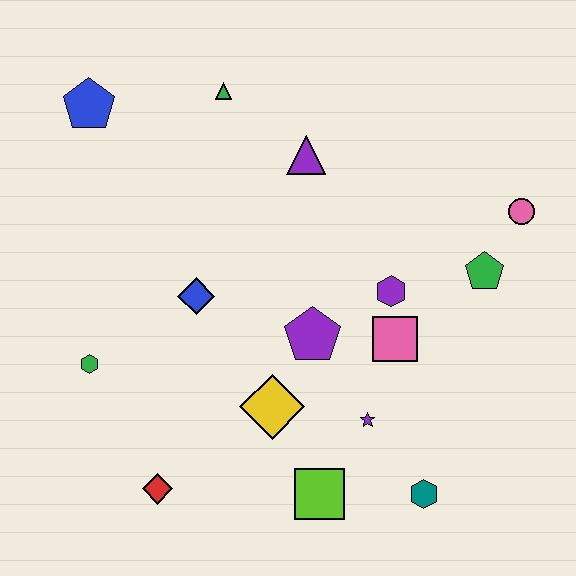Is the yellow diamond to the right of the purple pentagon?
No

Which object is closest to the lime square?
The purple star is closest to the lime square.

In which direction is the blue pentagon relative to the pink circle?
The blue pentagon is to the left of the pink circle.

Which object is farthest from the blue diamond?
The pink circle is farthest from the blue diamond.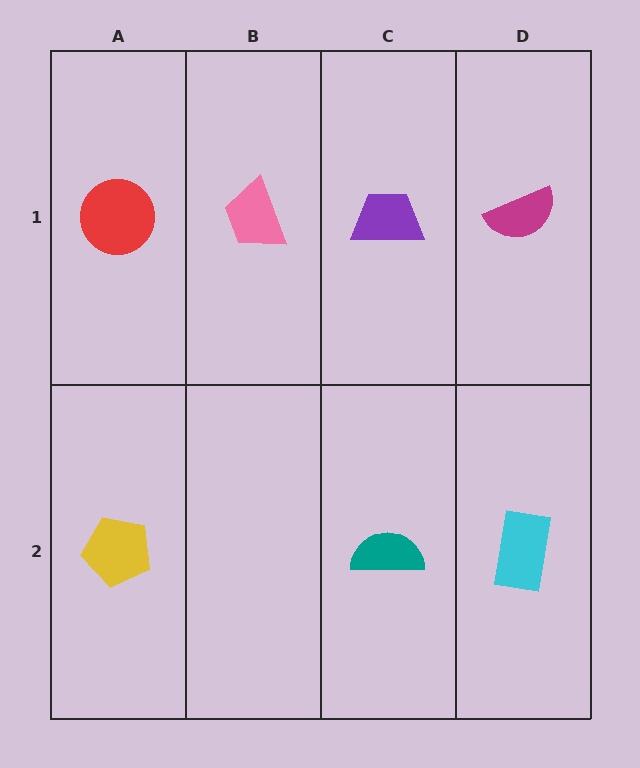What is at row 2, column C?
A teal semicircle.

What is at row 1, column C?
A purple trapezoid.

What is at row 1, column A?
A red circle.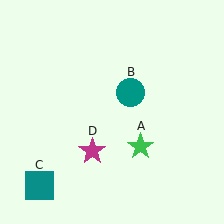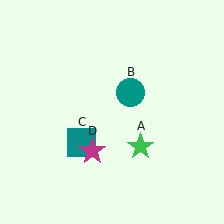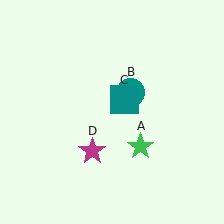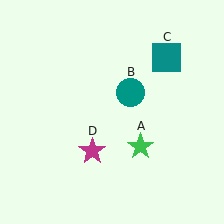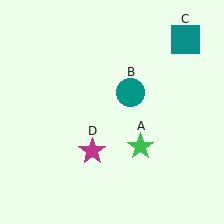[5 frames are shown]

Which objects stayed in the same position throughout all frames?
Green star (object A) and teal circle (object B) and magenta star (object D) remained stationary.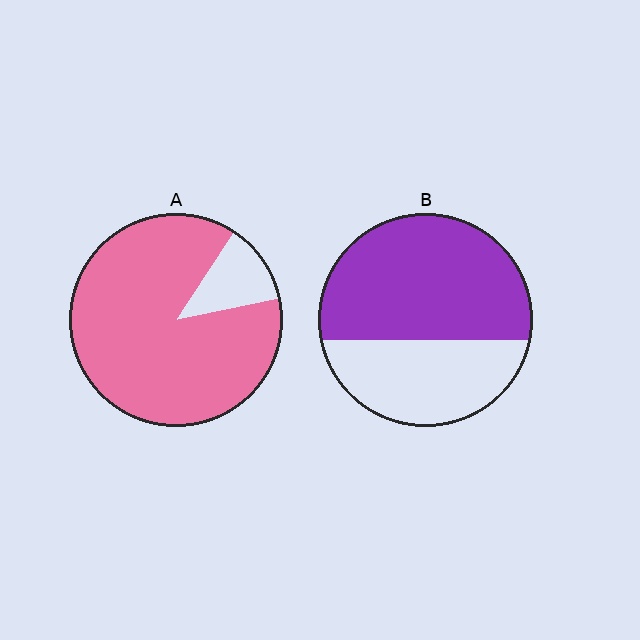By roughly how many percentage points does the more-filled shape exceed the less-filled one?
By roughly 25 percentage points (A over B).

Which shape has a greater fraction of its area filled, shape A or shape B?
Shape A.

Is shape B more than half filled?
Yes.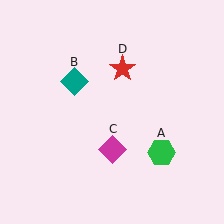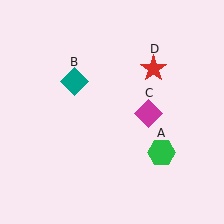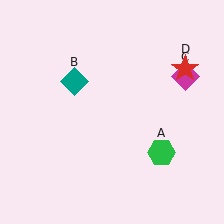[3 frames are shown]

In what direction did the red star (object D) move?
The red star (object D) moved right.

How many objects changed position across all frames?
2 objects changed position: magenta diamond (object C), red star (object D).